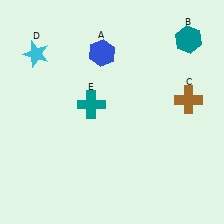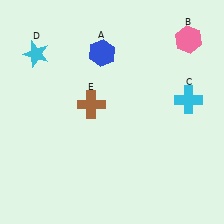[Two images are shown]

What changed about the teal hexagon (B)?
In Image 1, B is teal. In Image 2, it changed to pink.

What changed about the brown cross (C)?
In Image 1, C is brown. In Image 2, it changed to cyan.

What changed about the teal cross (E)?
In Image 1, E is teal. In Image 2, it changed to brown.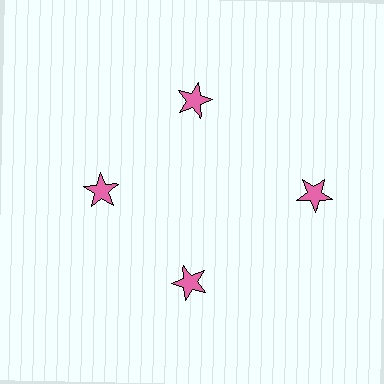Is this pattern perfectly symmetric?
No. The 4 pink stars are arranged in a ring, but one element near the 3 o'clock position is pushed outward from the center, breaking the 4-fold rotational symmetry.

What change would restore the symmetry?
The symmetry would be restored by moving it inward, back onto the ring so that all 4 stars sit at equal angles and equal distance from the center.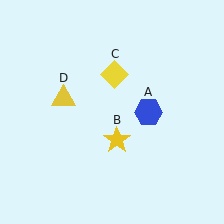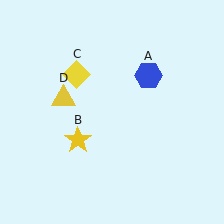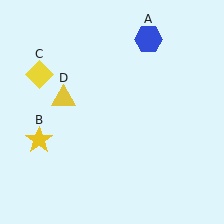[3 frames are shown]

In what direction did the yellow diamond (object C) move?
The yellow diamond (object C) moved left.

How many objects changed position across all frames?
3 objects changed position: blue hexagon (object A), yellow star (object B), yellow diamond (object C).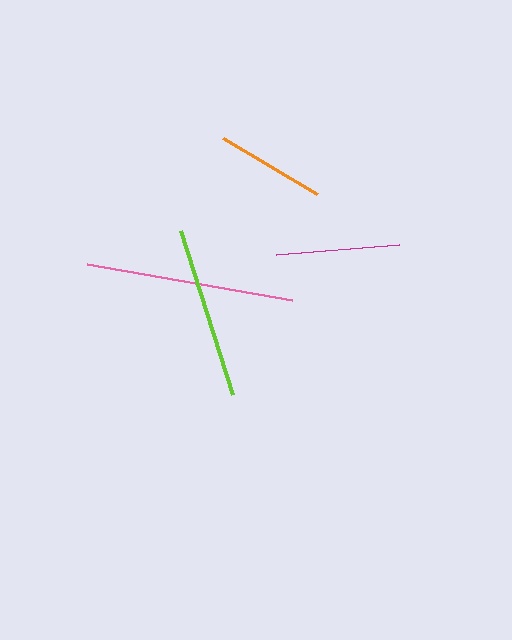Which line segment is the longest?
The pink line is the longest at approximately 208 pixels.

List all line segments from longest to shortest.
From longest to shortest: pink, lime, magenta, orange.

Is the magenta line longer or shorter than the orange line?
The magenta line is longer than the orange line.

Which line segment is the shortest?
The orange line is the shortest at approximately 109 pixels.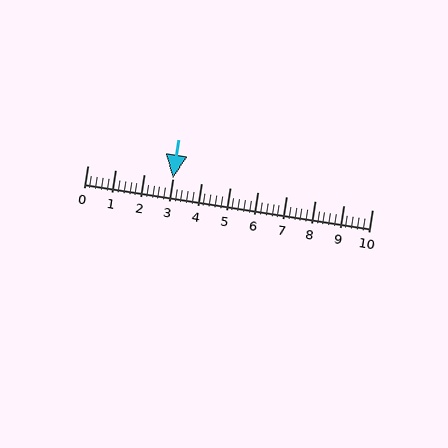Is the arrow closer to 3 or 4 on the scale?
The arrow is closer to 3.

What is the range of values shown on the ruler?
The ruler shows values from 0 to 10.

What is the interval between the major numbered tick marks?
The major tick marks are spaced 1 units apart.